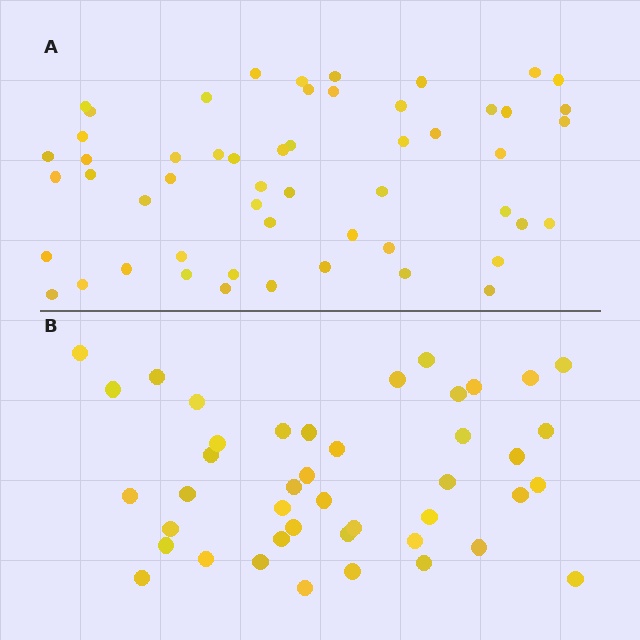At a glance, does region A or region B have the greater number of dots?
Region A (the top region) has more dots.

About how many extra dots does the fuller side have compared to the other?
Region A has roughly 12 or so more dots than region B.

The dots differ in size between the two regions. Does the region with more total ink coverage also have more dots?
No. Region B has more total ink coverage because its dots are larger, but region A actually contains more individual dots. Total area can be misleading — the number of items is what matters here.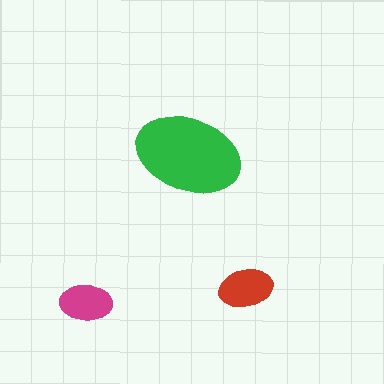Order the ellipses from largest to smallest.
the green one, the red one, the magenta one.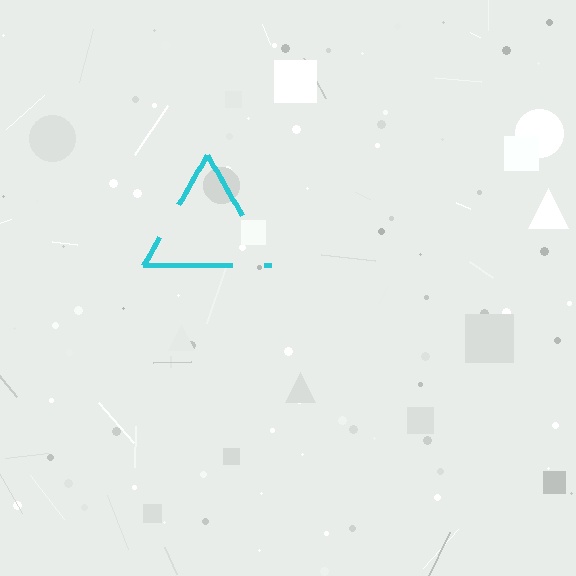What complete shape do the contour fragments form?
The contour fragments form a triangle.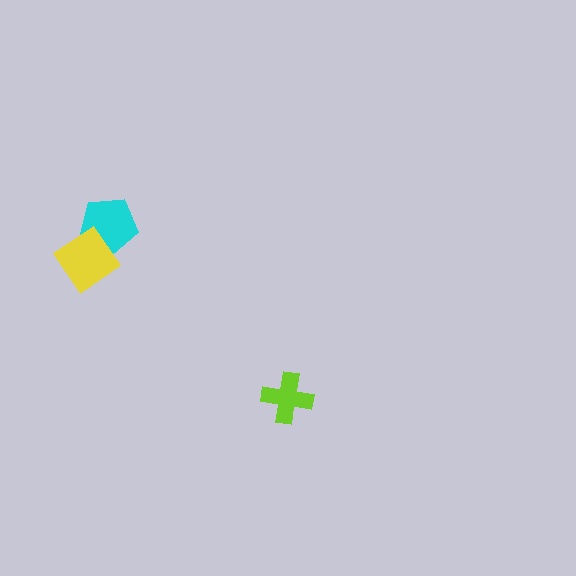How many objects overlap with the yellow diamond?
1 object overlaps with the yellow diamond.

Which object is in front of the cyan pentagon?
The yellow diamond is in front of the cyan pentagon.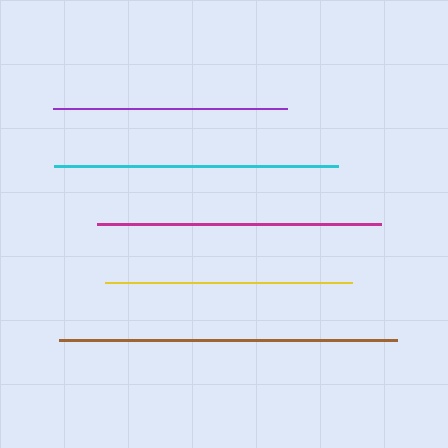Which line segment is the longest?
The brown line is the longest at approximately 338 pixels.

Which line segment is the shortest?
The purple line is the shortest at approximately 235 pixels.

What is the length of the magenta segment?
The magenta segment is approximately 284 pixels long.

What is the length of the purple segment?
The purple segment is approximately 235 pixels long.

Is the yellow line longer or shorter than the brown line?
The brown line is longer than the yellow line.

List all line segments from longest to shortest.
From longest to shortest: brown, cyan, magenta, yellow, purple.